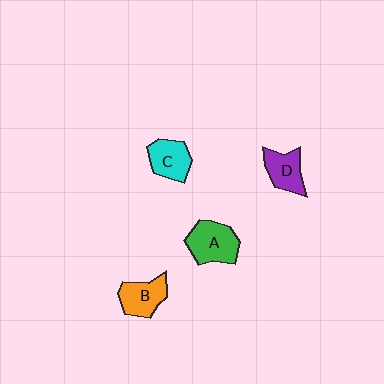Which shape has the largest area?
Shape A (green).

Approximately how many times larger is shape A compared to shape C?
Approximately 1.3 times.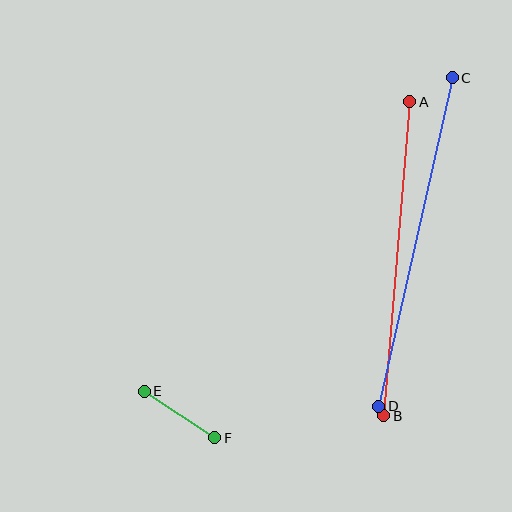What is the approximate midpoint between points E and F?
The midpoint is at approximately (179, 414) pixels.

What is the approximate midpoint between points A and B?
The midpoint is at approximately (397, 259) pixels.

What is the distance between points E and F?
The distance is approximately 84 pixels.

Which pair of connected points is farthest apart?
Points C and D are farthest apart.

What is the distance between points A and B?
The distance is approximately 315 pixels.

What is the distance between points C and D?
The distance is approximately 337 pixels.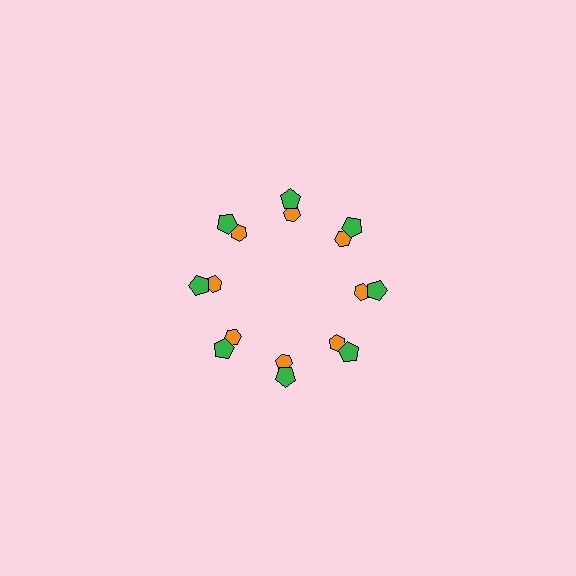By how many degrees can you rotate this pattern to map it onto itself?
The pattern maps onto itself every 45 degrees of rotation.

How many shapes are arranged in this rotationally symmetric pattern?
There are 16 shapes, arranged in 8 groups of 2.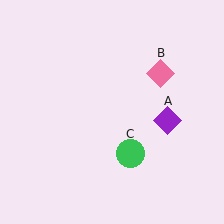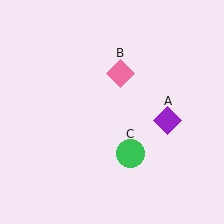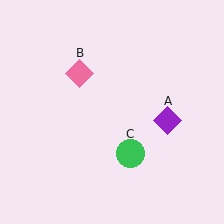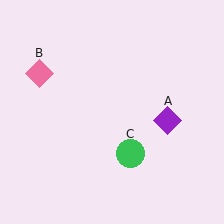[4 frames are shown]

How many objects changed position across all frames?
1 object changed position: pink diamond (object B).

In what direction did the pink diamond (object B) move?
The pink diamond (object B) moved left.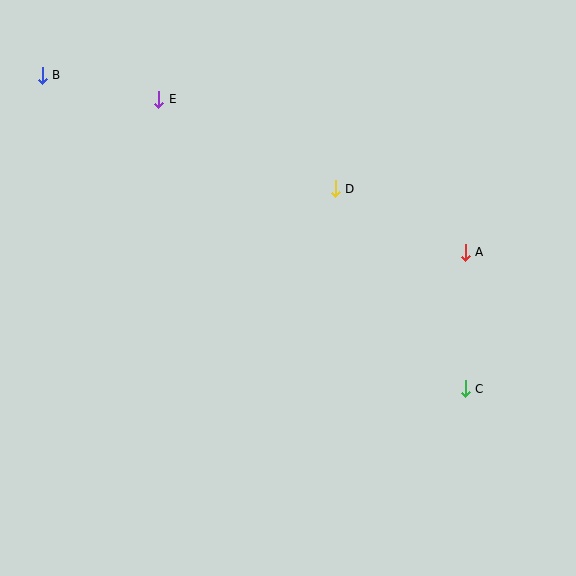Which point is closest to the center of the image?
Point D at (335, 189) is closest to the center.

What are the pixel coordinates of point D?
Point D is at (335, 189).